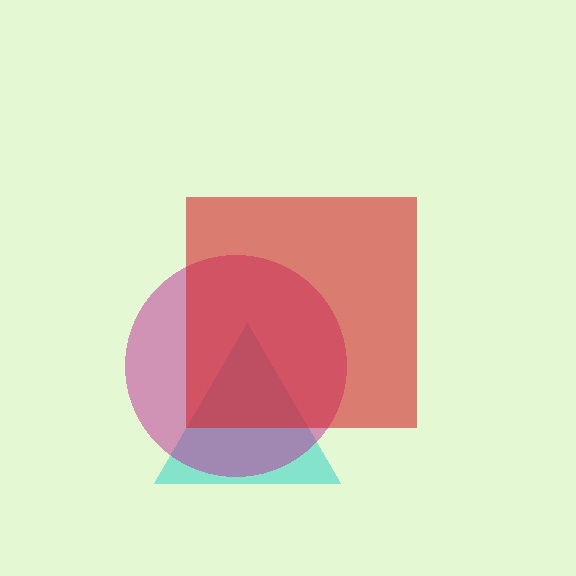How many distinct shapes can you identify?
There are 3 distinct shapes: a cyan triangle, a magenta circle, a red square.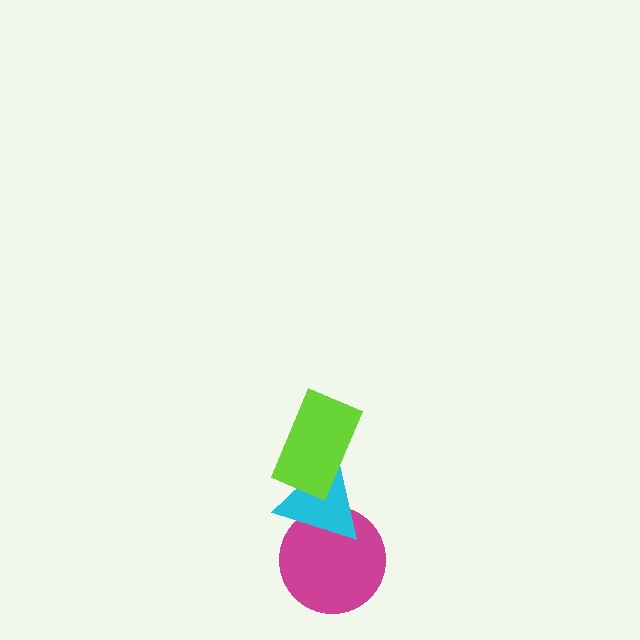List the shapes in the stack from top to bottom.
From top to bottom: the lime rectangle, the cyan triangle, the magenta circle.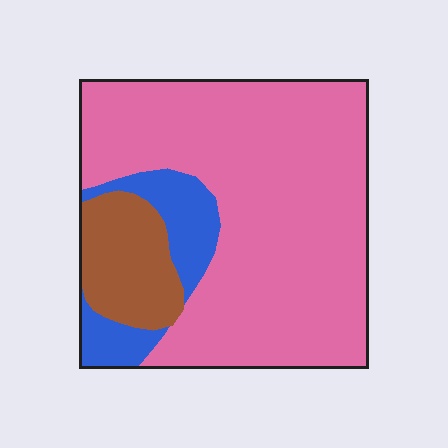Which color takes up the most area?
Pink, at roughly 75%.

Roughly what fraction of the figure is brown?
Brown takes up about one eighth (1/8) of the figure.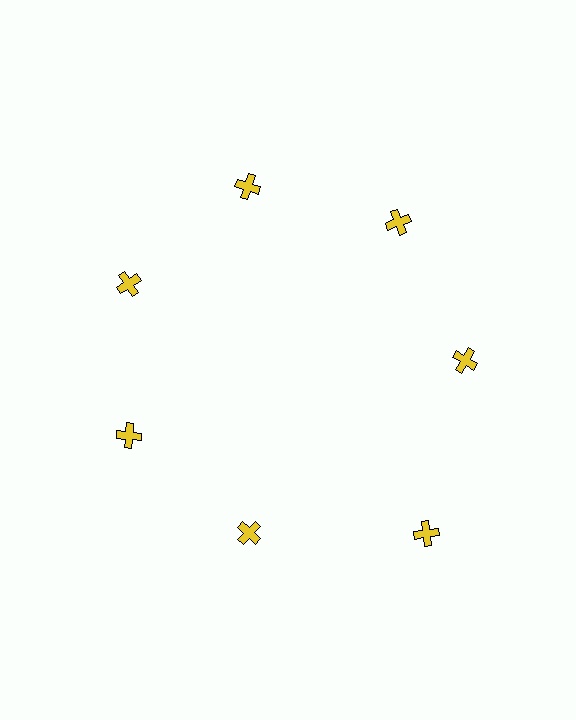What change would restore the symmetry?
The symmetry would be restored by moving it inward, back onto the ring so that all 7 crosses sit at equal angles and equal distance from the center.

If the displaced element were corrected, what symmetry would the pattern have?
It would have 7-fold rotational symmetry — the pattern would map onto itself every 51 degrees.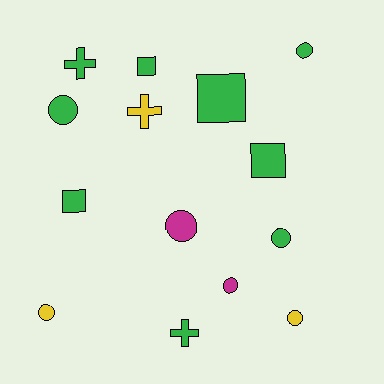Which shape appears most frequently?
Circle, with 7 objects.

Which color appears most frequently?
Green, with 9 objects.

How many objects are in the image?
There are 14 objects.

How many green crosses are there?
There are 2 green crosses.